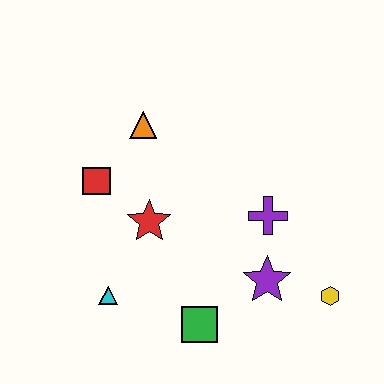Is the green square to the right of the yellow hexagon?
No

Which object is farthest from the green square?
The orange triangle is farthest from the green square.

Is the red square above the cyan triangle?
Yes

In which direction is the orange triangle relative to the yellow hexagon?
The orange triangle is to the left of the yellow hexagon.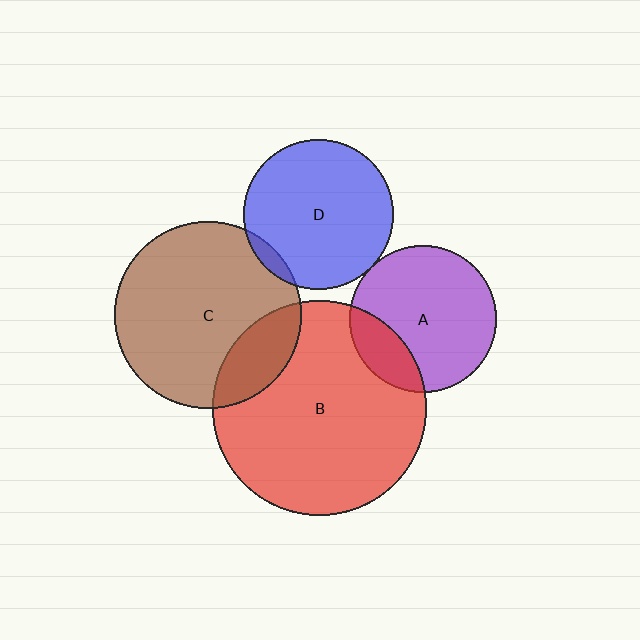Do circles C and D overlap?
Yes.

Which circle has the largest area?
Circle B (red).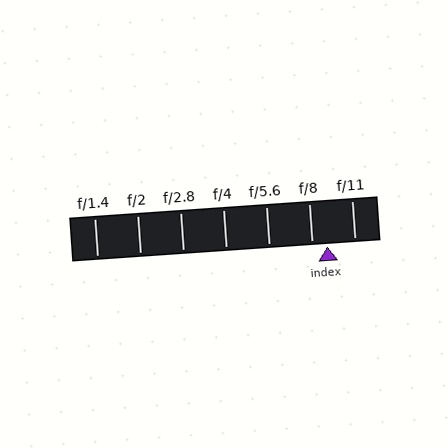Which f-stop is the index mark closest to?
The index mark is closest to f/8.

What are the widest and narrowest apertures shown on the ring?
The widest aperture shown is f/1.4 and the narrowest is f/11.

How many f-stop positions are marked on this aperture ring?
There are 7 f-stop positions marked.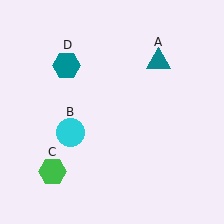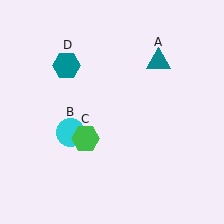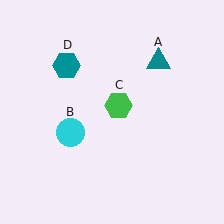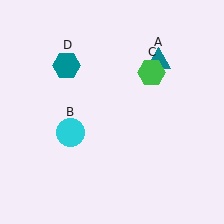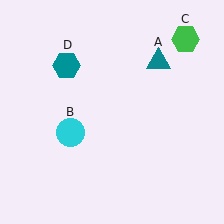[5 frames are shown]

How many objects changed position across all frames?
1 object changed position: green hexagon (object C).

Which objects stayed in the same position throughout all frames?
Teal triangle (object A) and cyan circle (object B) and teal hexagon (object D) remained stationary.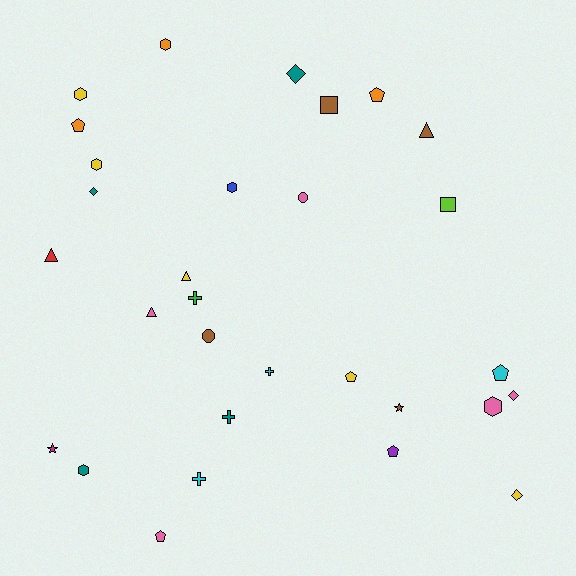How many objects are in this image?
There are 30 objects.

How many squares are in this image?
There are 2 squares.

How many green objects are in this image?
There is 1 green object.